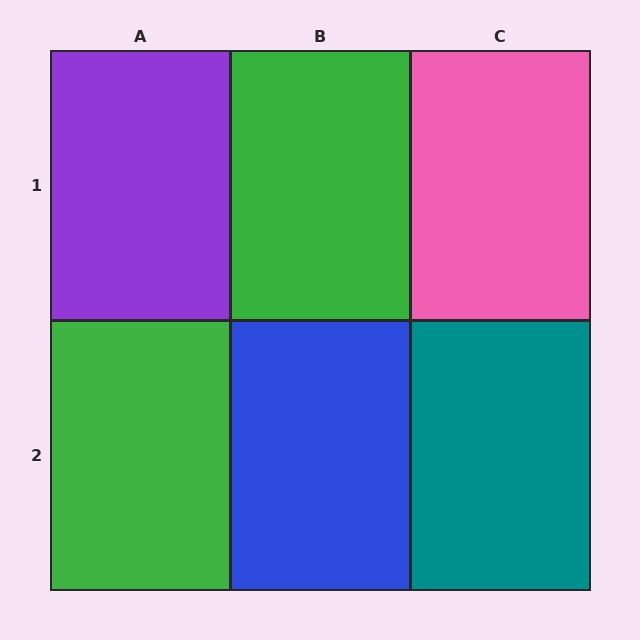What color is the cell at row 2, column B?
Blue.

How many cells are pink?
1 cell is pink.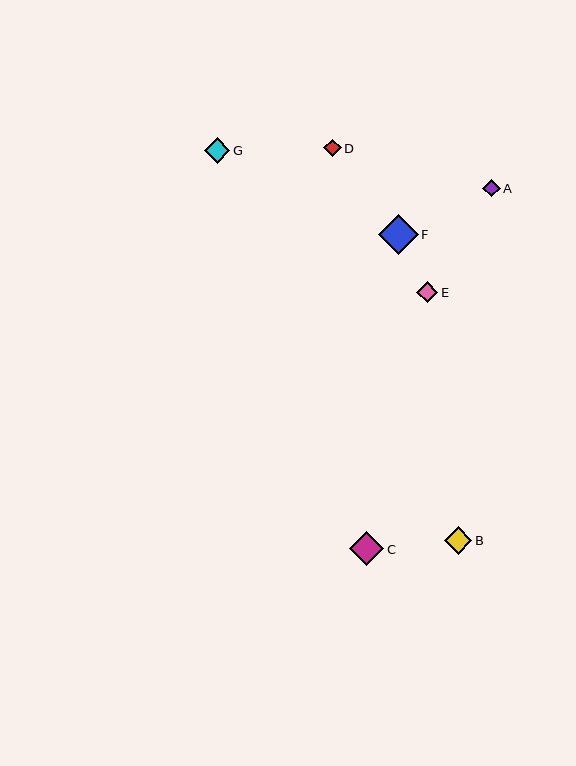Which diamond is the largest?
Diamond F is the largest with a size of approximately 40 pixels.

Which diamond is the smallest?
Diamond D is the smallest with a size of approximately 17 pixels.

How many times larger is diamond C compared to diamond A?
Diamond C is approximately 1.9 times the size of diamond A.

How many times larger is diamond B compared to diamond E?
Diamond B is approximately 1.3 times the size of diamond E.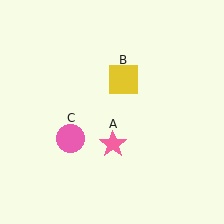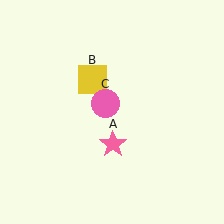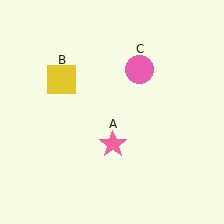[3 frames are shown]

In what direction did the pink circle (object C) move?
The pink circle (object C) moved up and to the right.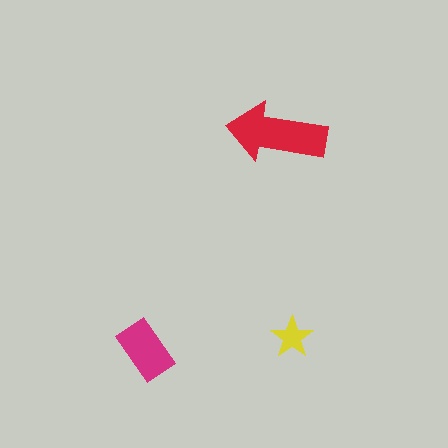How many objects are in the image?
There are 3 objects in the image.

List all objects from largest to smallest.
The red arrow, the magenta rectangle, the yellow star.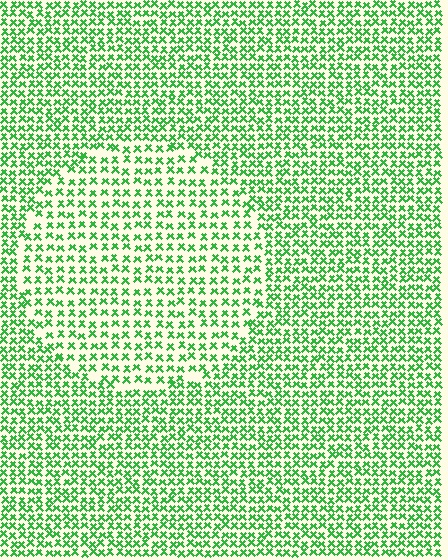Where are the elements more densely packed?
The elements are more densely packed outside the circle boundary.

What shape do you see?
I see a circle.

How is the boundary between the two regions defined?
The boundary is defined by a change in element density (approximately 1.5x ratio). All elements are the same color, size, and shape.